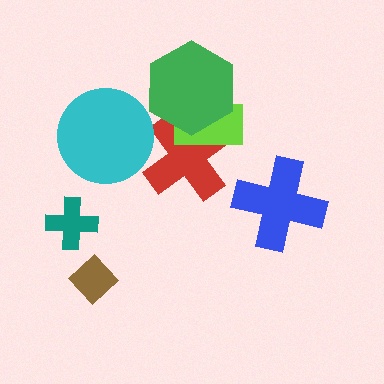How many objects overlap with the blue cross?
0 objects overlap with the blue cross.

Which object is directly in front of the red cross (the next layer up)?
The lime rectangle is directly in front of the red cross.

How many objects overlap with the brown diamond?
0 objects overlap with the brown diamond.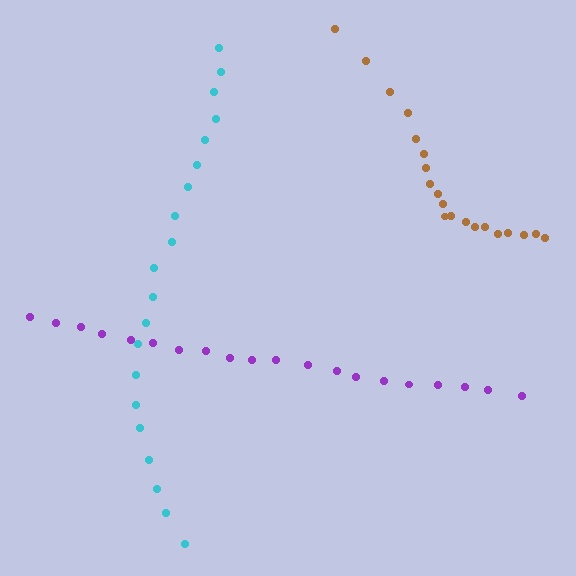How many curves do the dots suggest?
There are 3 distinct paths.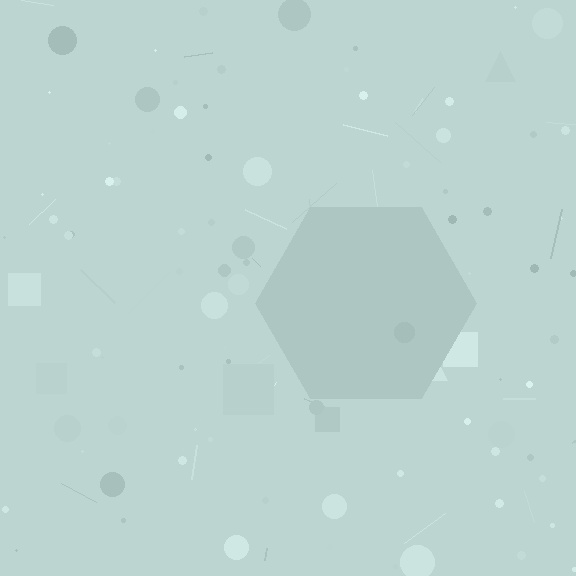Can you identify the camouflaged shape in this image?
The camouflaged shape is a hexagon.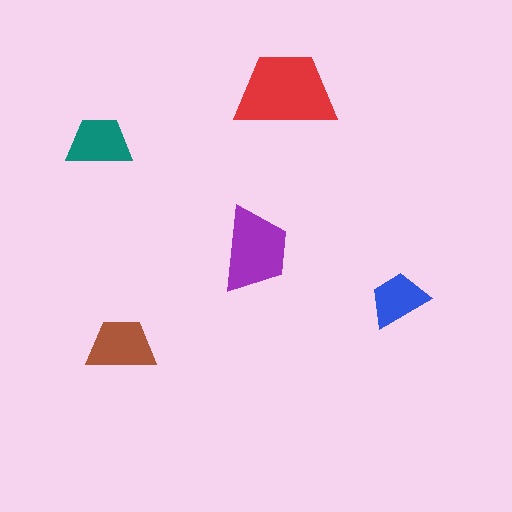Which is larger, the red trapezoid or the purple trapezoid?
The red one.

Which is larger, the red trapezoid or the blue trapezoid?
The red one.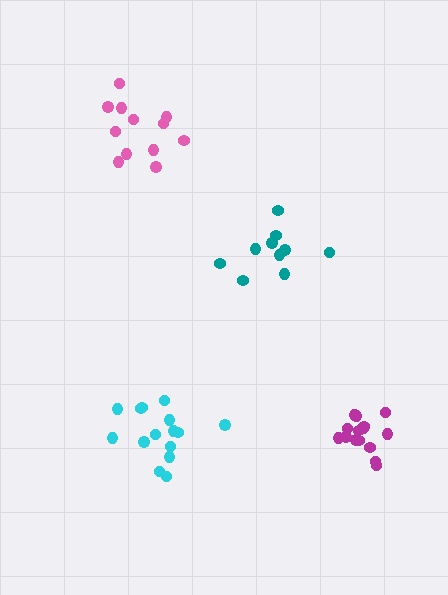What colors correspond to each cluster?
The clusters are colored: pink, cyan, teal, magenta.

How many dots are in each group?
Group 1: 12 dots, Group 2: 15 dots, Group 3: 10 dots, Group 4: 15 dots (52 total).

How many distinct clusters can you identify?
There are 4 distinct clusters.